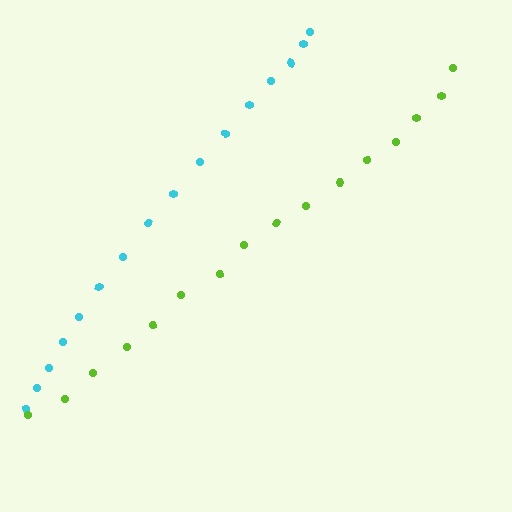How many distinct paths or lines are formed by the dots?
There are 2 distinct paths.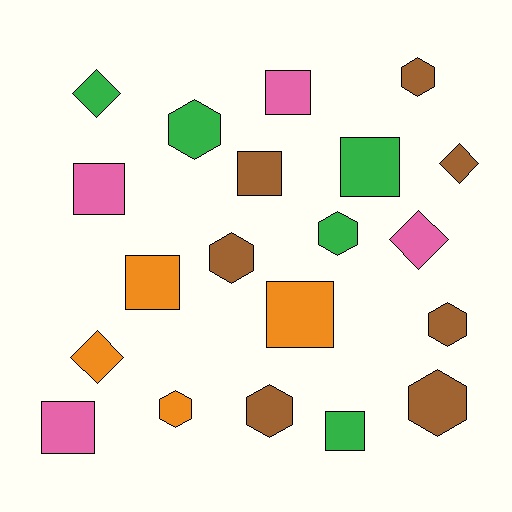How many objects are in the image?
There are 20 objects.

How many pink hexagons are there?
There are no pink hexagons.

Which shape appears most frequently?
Hexagon, with 8 objects.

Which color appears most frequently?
Brown, with 7 objects.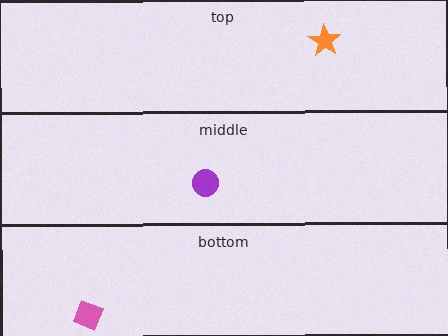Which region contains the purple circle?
The middle region.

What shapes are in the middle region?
The purple circle.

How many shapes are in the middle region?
1.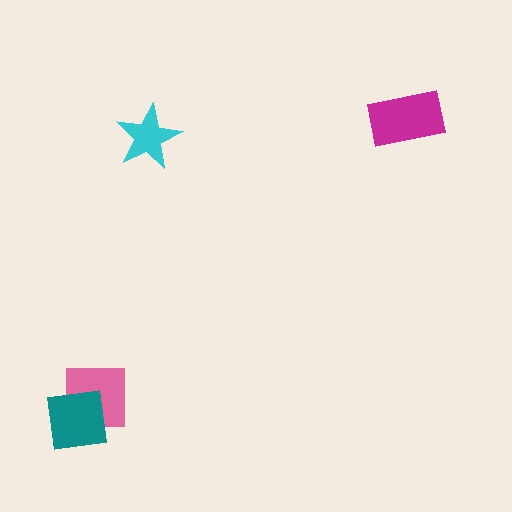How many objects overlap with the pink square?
1 object overlaps with the pink square.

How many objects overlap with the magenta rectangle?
0 objects overlap with the magenta rectangle.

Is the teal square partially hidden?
No, no other shape covers it.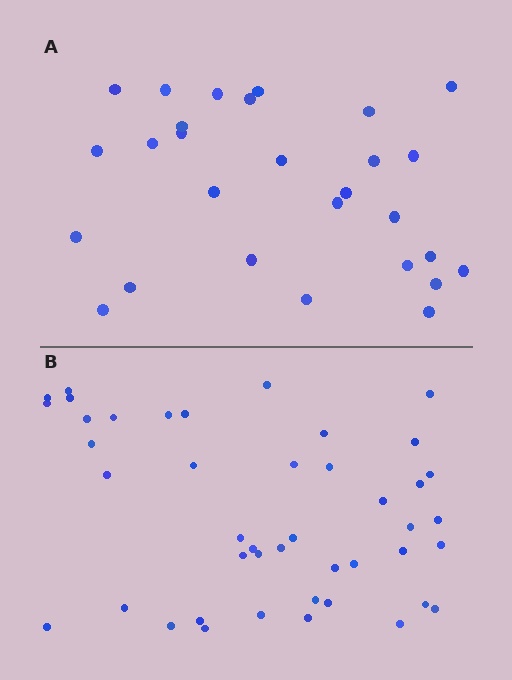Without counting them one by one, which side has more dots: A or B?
Region B (the bottom region) has more dots.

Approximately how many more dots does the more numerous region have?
Region B has approximately 15 more dots than region A.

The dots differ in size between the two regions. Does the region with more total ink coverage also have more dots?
No. Region A has more total ink coverage because its dots are larger, but region B actually contains more individual dots. Total area can be misleading — the number of items is what matters here.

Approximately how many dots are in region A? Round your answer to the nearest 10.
About 30 dots. (The exact count is 28, which rounds to 30.)